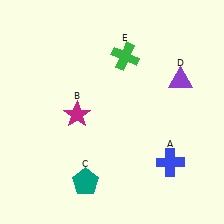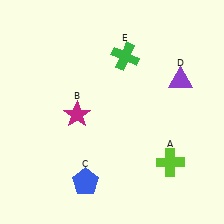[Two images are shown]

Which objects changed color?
A changed from blue to lime. C changed from teal to blue.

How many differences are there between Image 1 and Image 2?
There are 2 differences between the two images.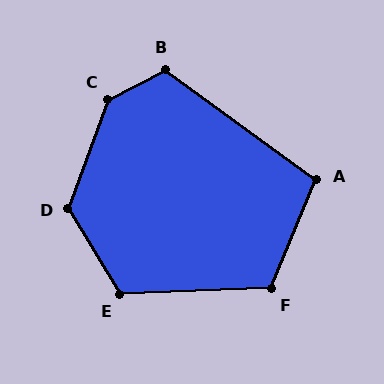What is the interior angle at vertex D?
Approximately 129 degrees (obtuse).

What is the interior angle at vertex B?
Approximately 117 degrees (obtuse).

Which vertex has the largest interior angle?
C, at approximately 137 degrees.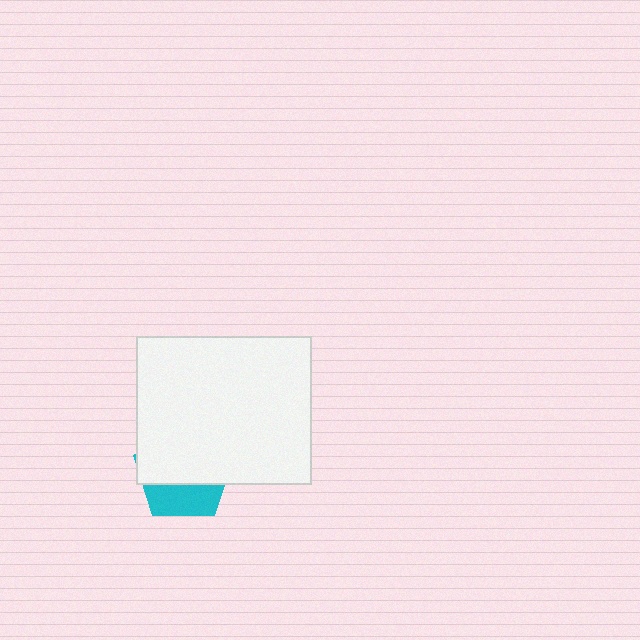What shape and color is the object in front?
The object in front is a white rectangle.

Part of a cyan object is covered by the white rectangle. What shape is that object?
It is a pentagon.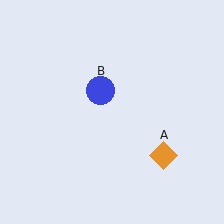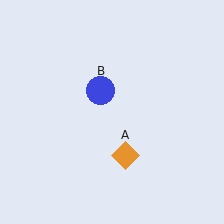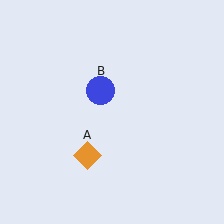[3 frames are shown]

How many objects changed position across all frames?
1 object changed position: orange diamond (object A).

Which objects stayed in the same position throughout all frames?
Blue circle (object B) remained stationary.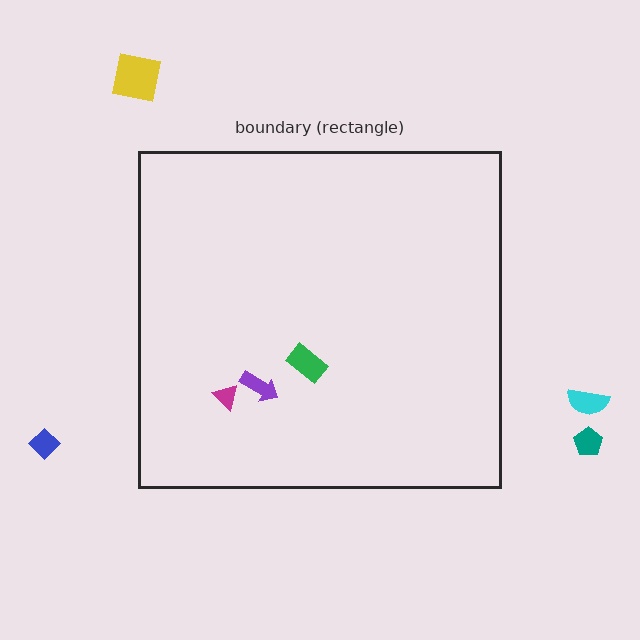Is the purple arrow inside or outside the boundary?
Inside.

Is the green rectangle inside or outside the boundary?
Inside.